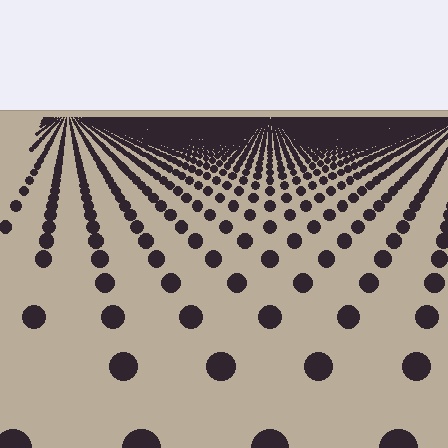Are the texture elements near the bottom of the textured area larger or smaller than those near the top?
Larger. Near the bottom, elements are closer to the viewer and appear at a bigger on-screen size.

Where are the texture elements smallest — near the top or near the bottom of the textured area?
Near the top.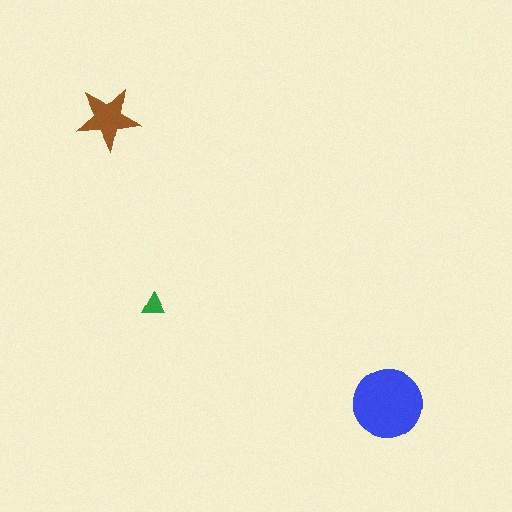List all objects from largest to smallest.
The blue circle, the brown star, the green triangle.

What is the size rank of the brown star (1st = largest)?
2nd.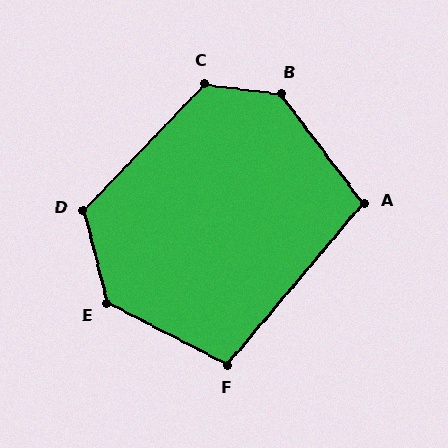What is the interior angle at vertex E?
Approximately 132 degrees (obtuse).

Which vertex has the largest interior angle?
B, at approximately 135 degrees.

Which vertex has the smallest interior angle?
A, at approximately 102 degrees.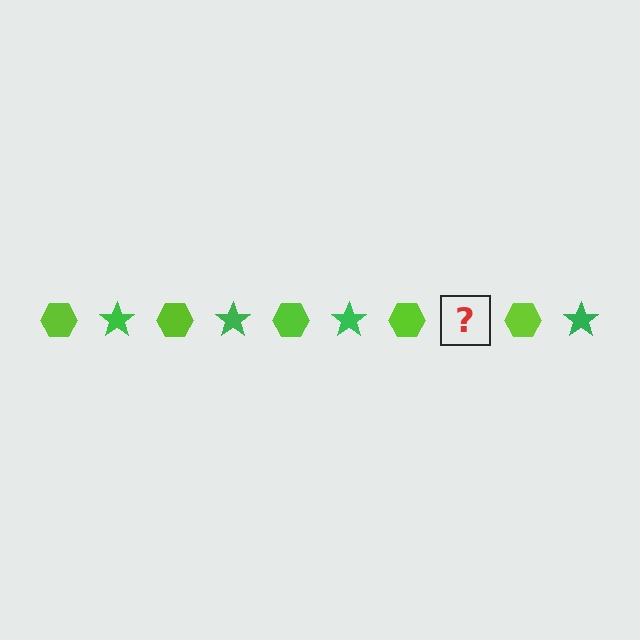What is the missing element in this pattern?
The missing element is a green star.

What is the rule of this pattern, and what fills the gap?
The rule is that the pattern alternates between lime hexagon and green star. The gap should be filled with a green star.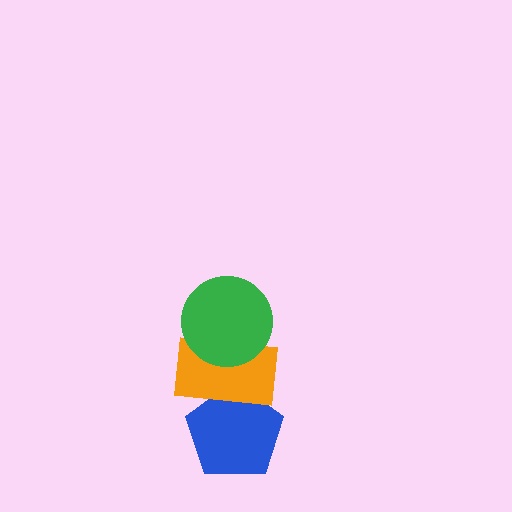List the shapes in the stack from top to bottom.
From top to bottom: the green circle, the orange rectangle, the blue pentagon.